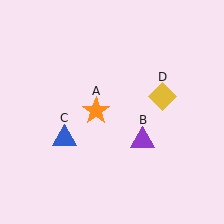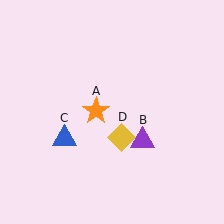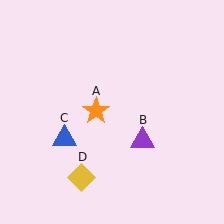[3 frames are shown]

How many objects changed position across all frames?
1 object changed position: yellow diamond (object D).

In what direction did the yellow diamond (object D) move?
The yellow diamond (object D) moved down and to the left.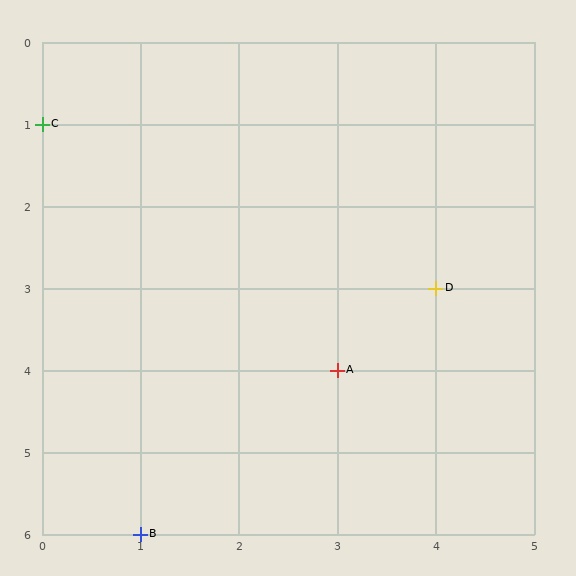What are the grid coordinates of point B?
Point B is at grid coordinates (1, 6).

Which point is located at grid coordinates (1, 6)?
Point B is at (1, 6).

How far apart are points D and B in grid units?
Points D and B are 3 columns and 3 rows apart (about 4.2 grid units diagonally).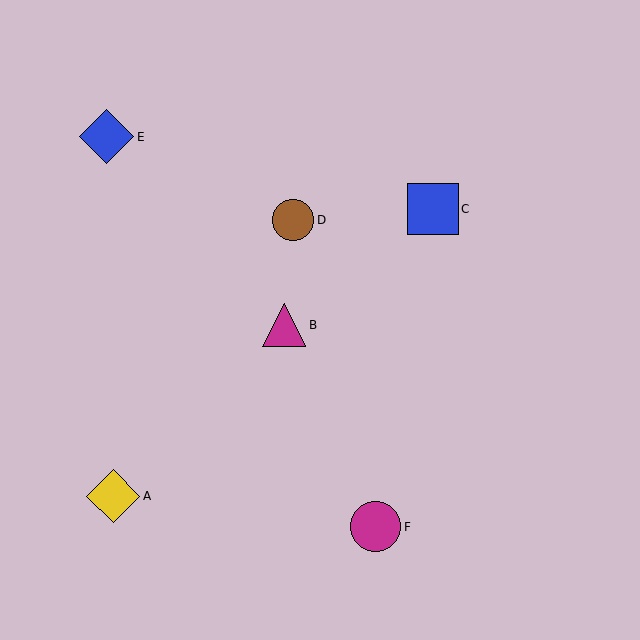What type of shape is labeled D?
Shape D is a brown circle.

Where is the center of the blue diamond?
The center of the blue diamond is at (107, 137).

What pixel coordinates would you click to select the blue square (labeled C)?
Click at (433, 209) to select the blue square C.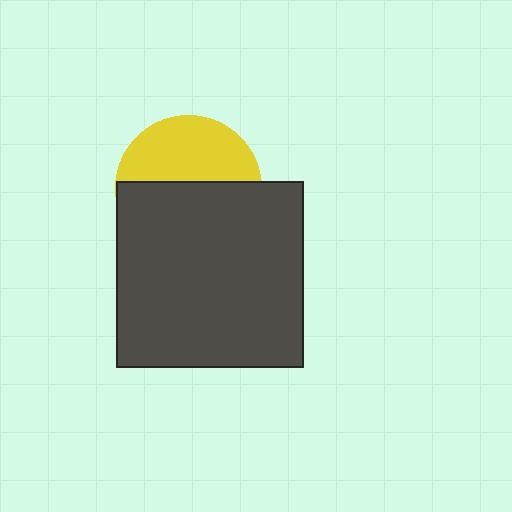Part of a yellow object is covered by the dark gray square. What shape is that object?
It is a circle.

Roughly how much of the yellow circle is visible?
A small part of it is visible (roughly 44%).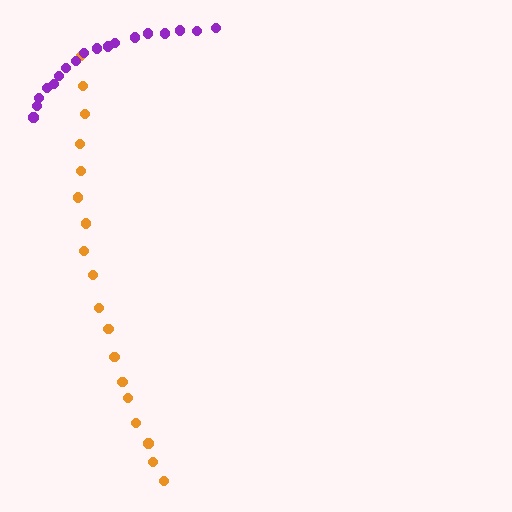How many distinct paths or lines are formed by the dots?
There are 2 distinct paths.